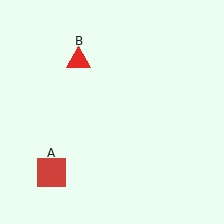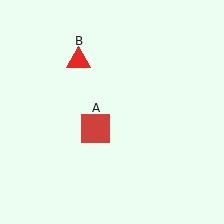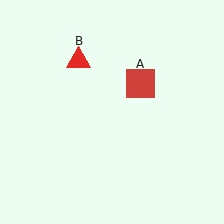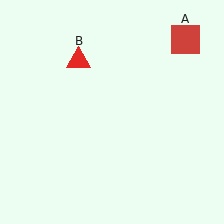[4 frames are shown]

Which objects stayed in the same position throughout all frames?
Red triangle (object B) remained stationary.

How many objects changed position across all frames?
1 object changed position: red square (object A).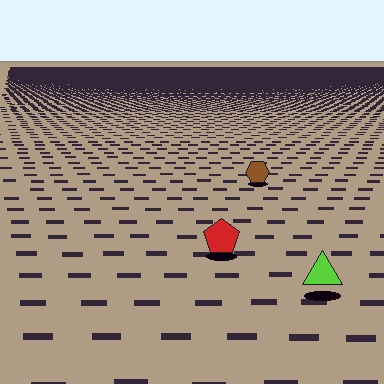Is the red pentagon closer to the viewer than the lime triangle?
No. The lime triangle is closer — you can tell from the texture gradient: the ground texture is coarser near it.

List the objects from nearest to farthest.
From nearest to farthest: the lime triangle, the red pentagon, the brown hexagon.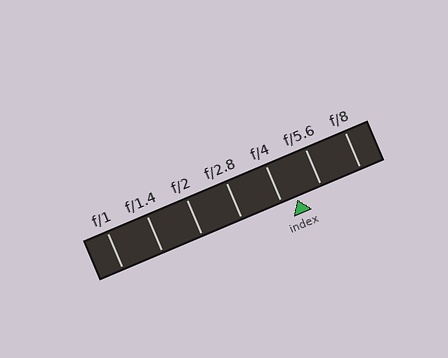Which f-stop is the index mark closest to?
The index mark is closest to f/4.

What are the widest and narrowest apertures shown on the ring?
The widest aperture shown is f/1 and the narrowest is f/8.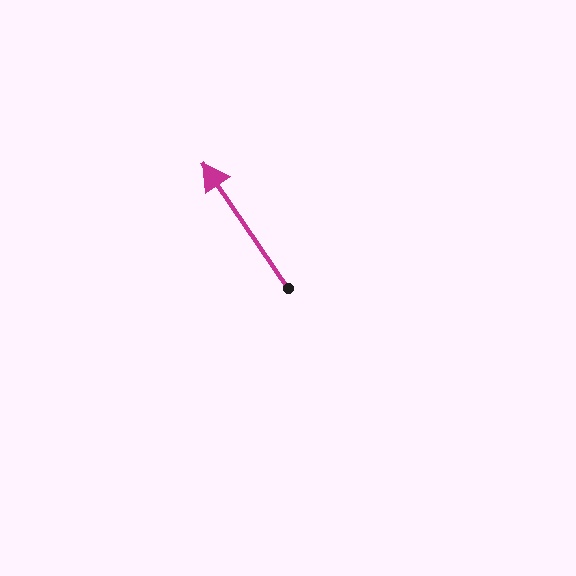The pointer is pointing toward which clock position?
Roughly 11 o'clock.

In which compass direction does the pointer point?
Northwest.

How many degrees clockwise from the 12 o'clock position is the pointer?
Approximately 326 degrees.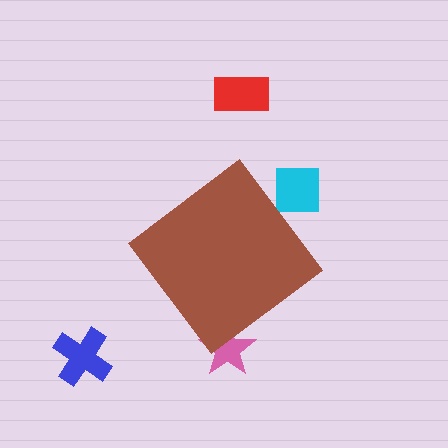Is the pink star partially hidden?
Yes, the pink star is partially hidden behind the brown diamond.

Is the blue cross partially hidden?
No, the blue cross is fully visible.